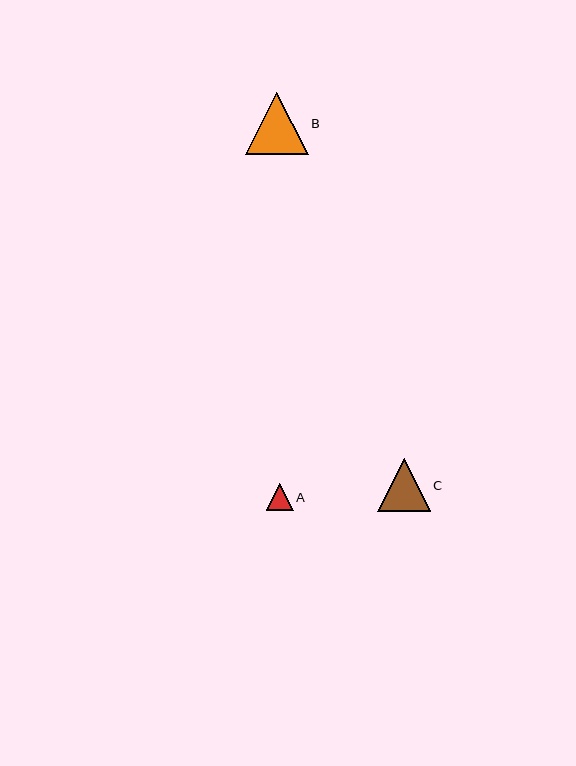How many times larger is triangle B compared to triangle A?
Triangle B is approximately 2.4 times the size of triangle A.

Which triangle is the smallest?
Triangle A is the smallest with a size of approximately 26 pixels.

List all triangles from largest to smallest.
From largest to smallest: B, C, A.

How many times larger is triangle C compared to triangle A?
Triangle C is approximately 2.0 times the size of triangle A.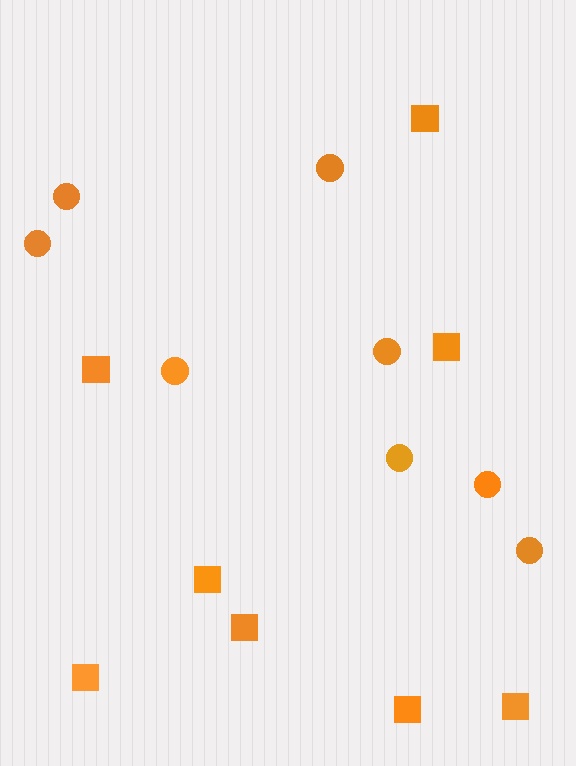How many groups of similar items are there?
There are 2 groups: one group of squares (8) and one group of circles (8).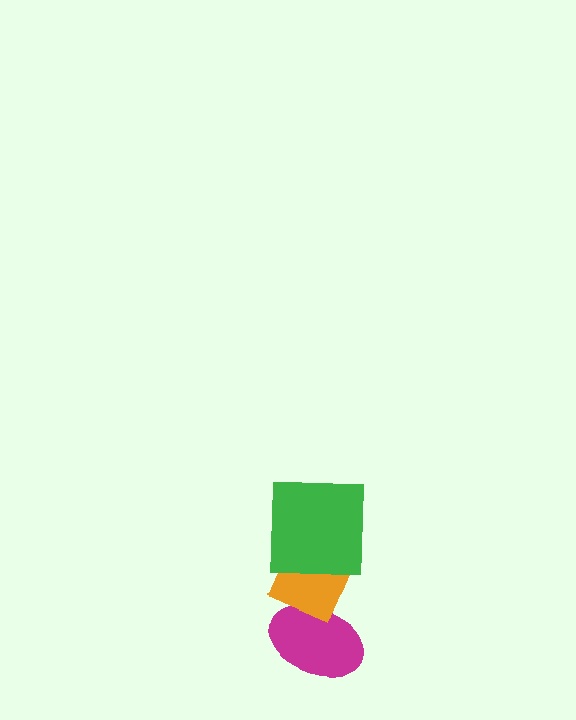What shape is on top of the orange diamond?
The green square is on top of the orange diamond.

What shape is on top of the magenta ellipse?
The orange diamond is on top of the magenta ellipse.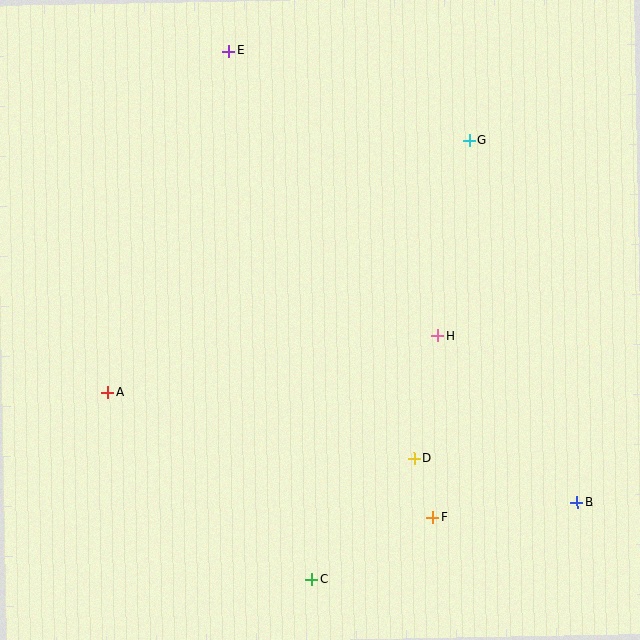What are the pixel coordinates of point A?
Point A is at (108, 392).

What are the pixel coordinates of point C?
Point C is at (312, 580).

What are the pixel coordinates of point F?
Point F is at (433, 517).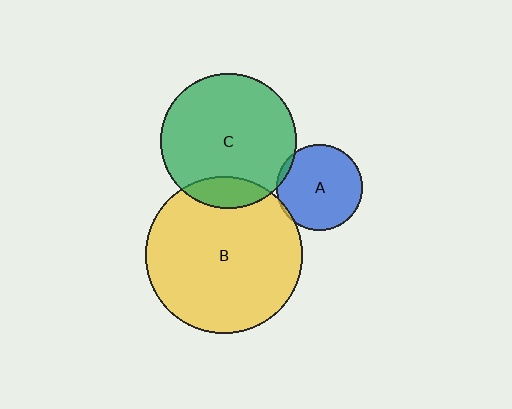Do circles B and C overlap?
Yes.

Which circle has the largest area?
Circle B (yellow).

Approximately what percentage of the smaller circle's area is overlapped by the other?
Approximately 15%.